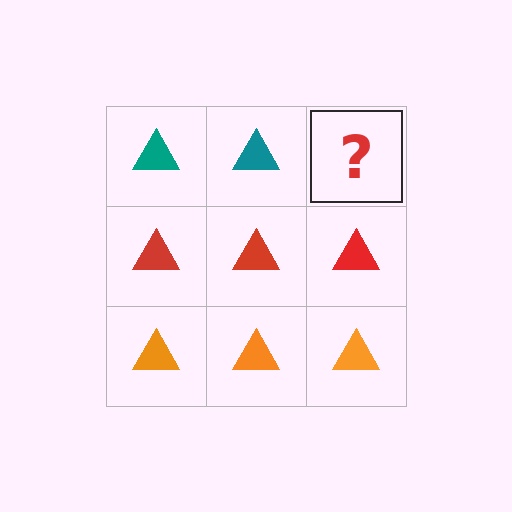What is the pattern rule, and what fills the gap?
The rule is that each row has a consistent color. The gap should be filled with a teal triangle.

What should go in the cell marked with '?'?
The missing cell should contain a teal triangle.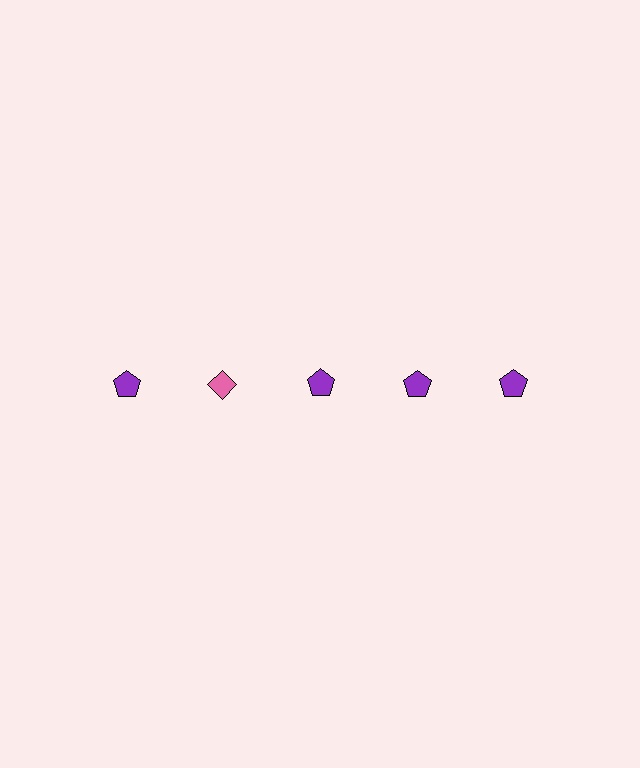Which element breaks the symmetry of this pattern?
The pink diamond in the top row, second from left column breaks the symmetry. All other shapes are purple pentagons.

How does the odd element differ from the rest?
It differs in both color (pink instead of purple) and shape (diamond instead of pentagon).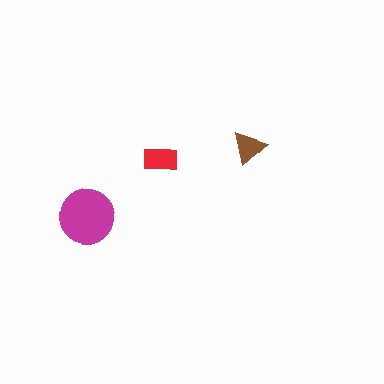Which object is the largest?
The magenta circle.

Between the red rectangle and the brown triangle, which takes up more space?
The red rectangle.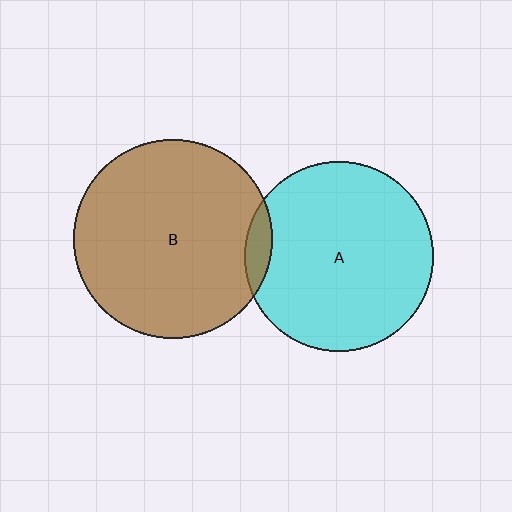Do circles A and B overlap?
Yes.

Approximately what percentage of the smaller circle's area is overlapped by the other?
Approximately 5%.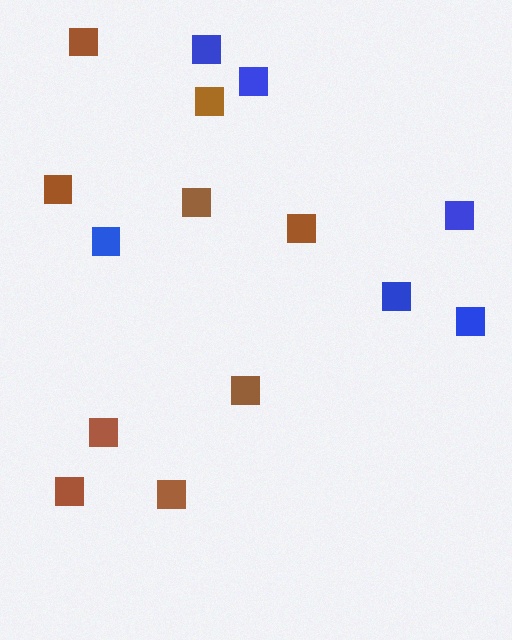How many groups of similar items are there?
There are 2 groups: one group of brown squares (9) and one group of blue squares (6).